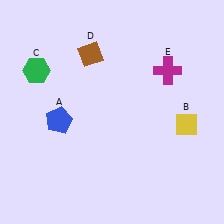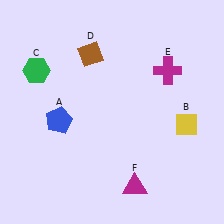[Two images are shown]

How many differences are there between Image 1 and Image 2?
There is 1 difference between the two images.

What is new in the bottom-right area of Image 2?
A magenta triangle (F) was added in the bottom-right area of Image 2.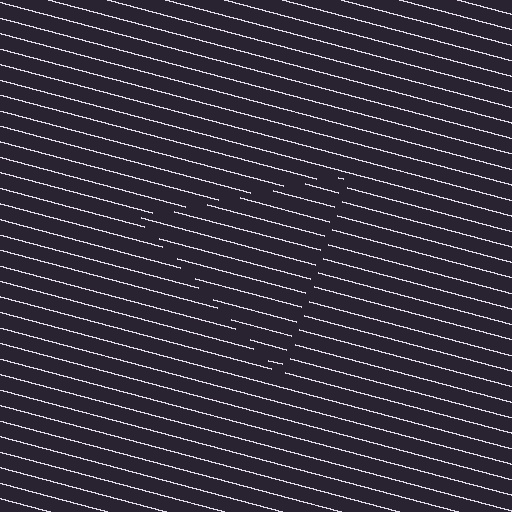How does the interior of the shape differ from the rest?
The interior of the shape contains the same grating, shifted by half a period — the contour is defined by the phase discontinuity where line-ends from the inner and outer gratings abut.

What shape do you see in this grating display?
An illusory triangle. The interior of the shape contains the same grating, shifted by half a period — the contour is defined by the phase discontinuity where line-ends from the inner and outer gratings abut.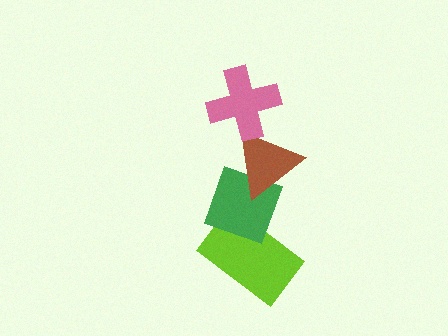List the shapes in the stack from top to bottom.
From top to bottom: the pink cross, the brown triangle, the green diamond, the lime rectangle.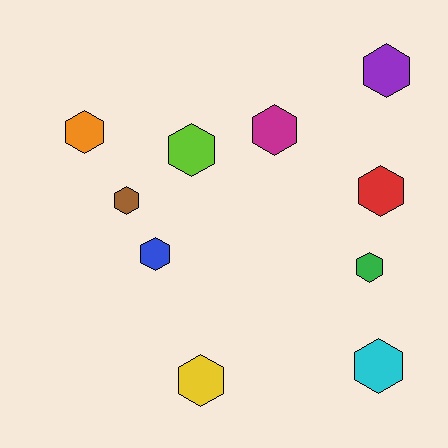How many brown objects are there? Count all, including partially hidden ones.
There is 1 brown object.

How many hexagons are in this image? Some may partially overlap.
There are 10 hexagons.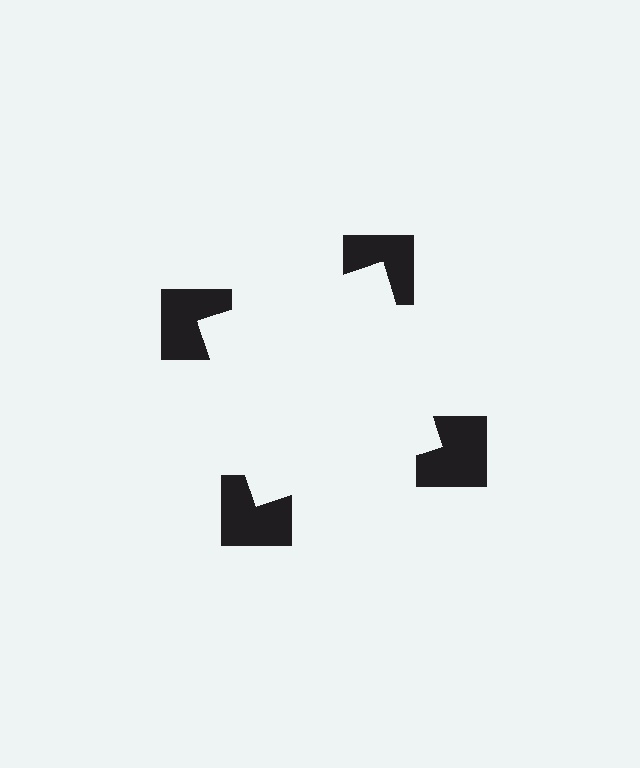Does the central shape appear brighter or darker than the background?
It typically appears slightly brighter than the background, even though no actual brightness change is drawn.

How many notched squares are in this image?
There are 4 — one at each vertex of the illusory square.